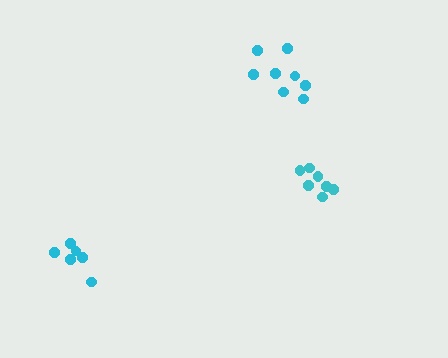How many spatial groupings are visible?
There are 3 spatial groupings.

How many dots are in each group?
Group 1: 8 dots, Group 2: 6 dots, Group 3: 7 dots (21 total).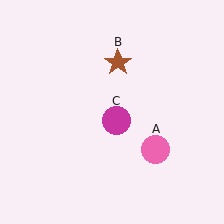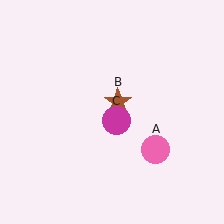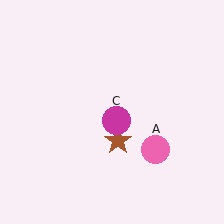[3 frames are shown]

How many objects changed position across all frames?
1 object changed position: brown star (object B).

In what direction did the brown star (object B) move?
The brown star (object B) moved down.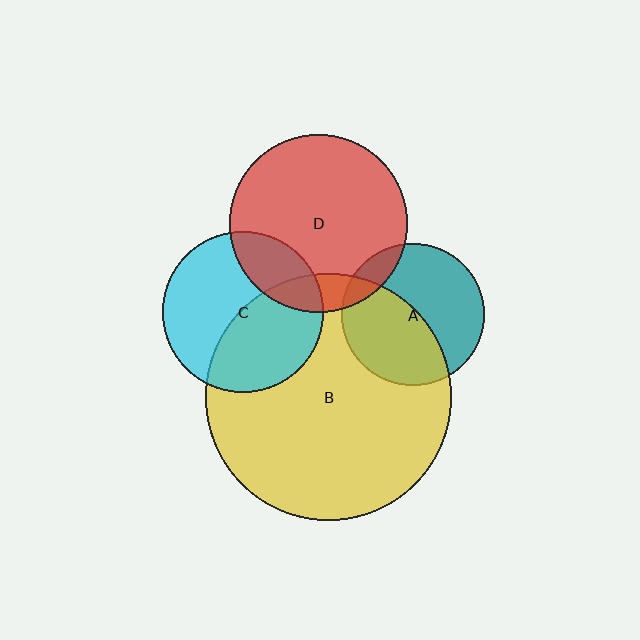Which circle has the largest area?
Circle B (yellow).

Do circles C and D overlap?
Yes.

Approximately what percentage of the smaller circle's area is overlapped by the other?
Approximately 20%.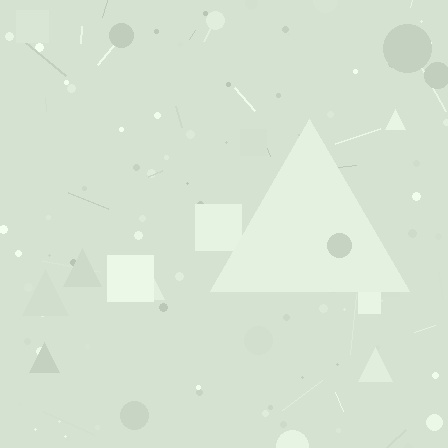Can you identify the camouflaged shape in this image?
The camouflaged shape is a triangle.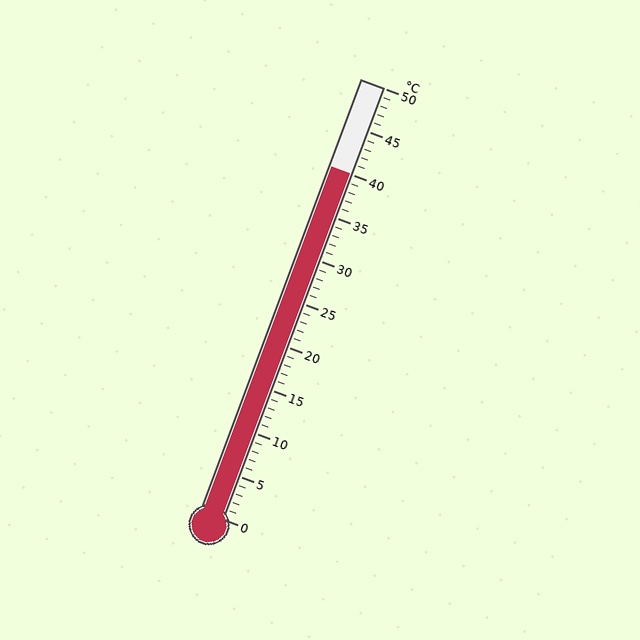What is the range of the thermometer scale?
The thermometer scale ranges from 0°C to 50°C.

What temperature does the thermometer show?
The thermometer shows approximately 40°C.